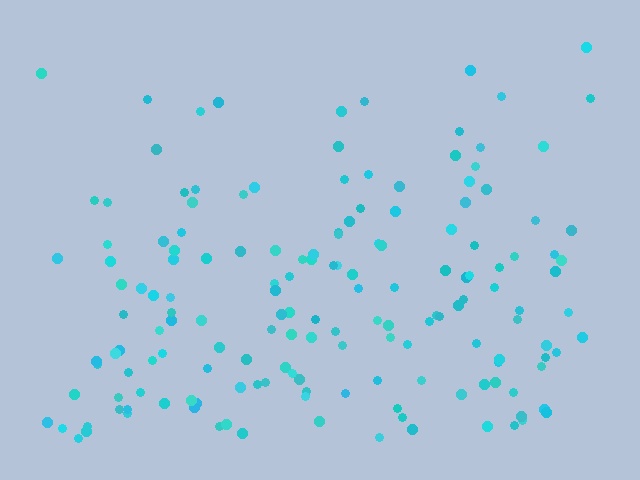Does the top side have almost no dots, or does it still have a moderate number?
Still a moderate number, just noticeably fewer than the bottom.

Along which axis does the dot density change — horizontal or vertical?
Vertical.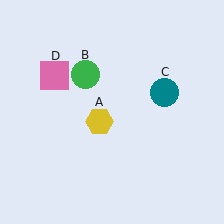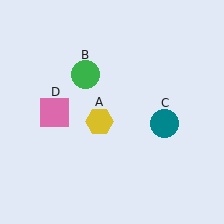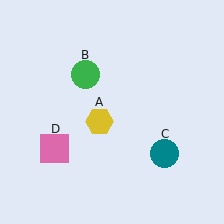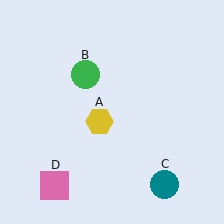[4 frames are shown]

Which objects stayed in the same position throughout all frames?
Yellow hexagon (object A) and green circle (object B) remained stationary.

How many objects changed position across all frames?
2 objects changed position: teal circle (object C), pink square (object D).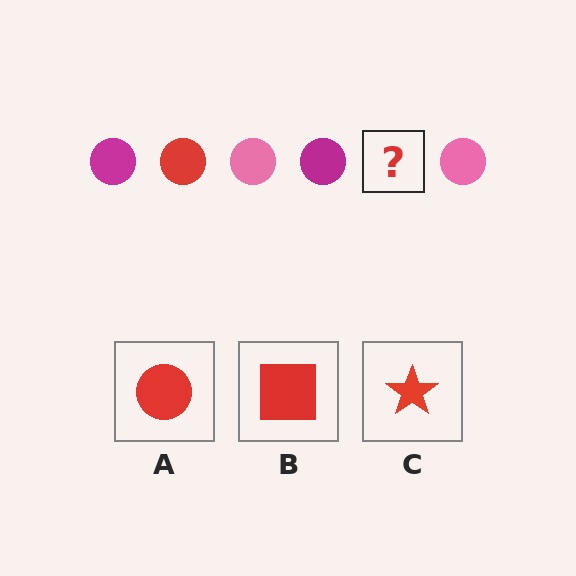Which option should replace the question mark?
Option A.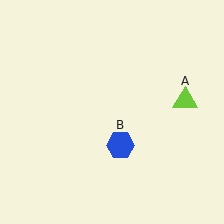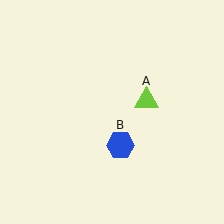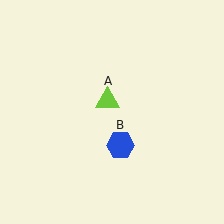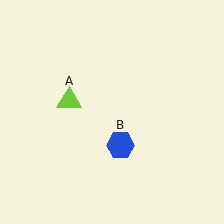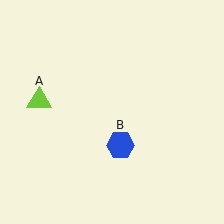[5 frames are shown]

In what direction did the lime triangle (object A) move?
The lime triangle (object A) moved left.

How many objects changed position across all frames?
1 object changed position: lime triangle (object A).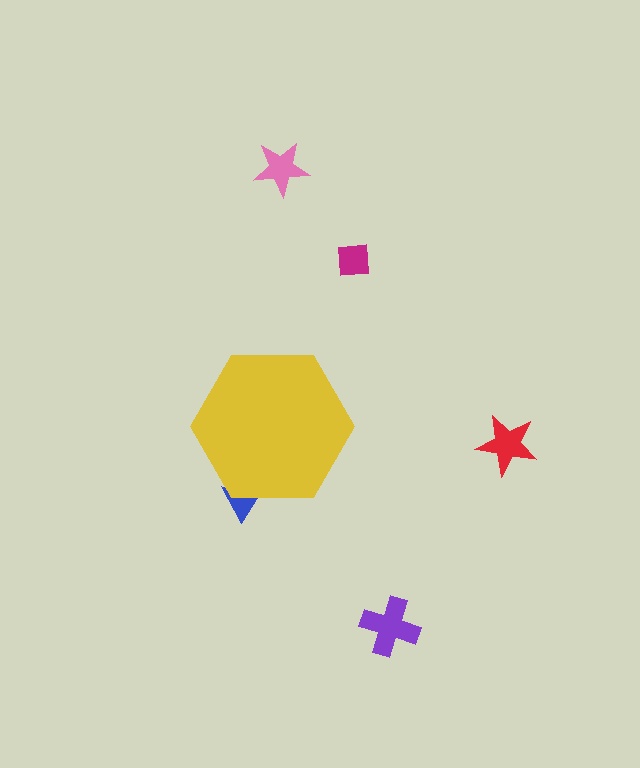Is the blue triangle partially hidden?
Yes, the blue triangle is partially hidden behind the yellow hexagon.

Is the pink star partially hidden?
No, the pink star is fully visible.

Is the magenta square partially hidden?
No, the magenta square is fully visible.